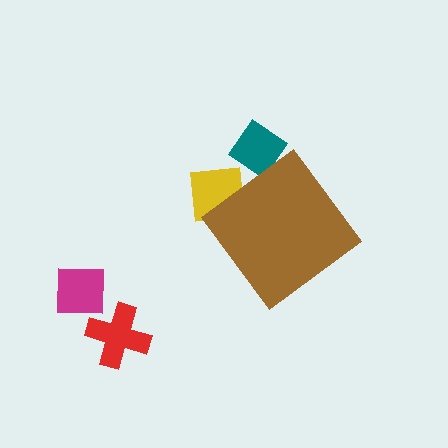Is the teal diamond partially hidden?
Yes, the teal diamond is partially hidden behind the brown diamond.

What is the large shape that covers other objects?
A brown diamond.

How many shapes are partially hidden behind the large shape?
2 shapes are partially hidden.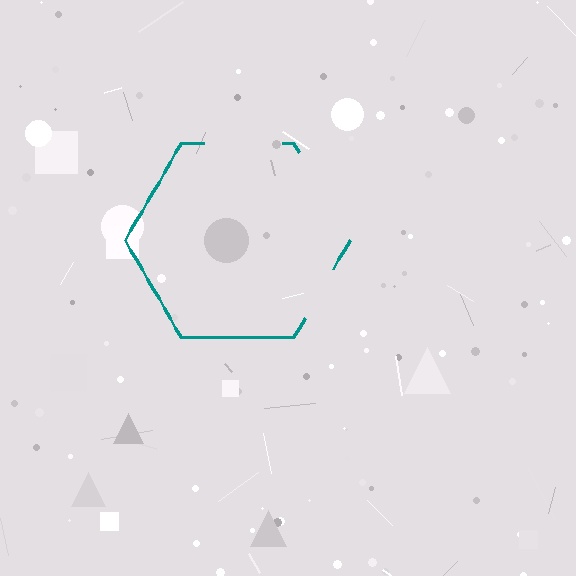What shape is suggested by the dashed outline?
The dashed outline suggests a hexagon.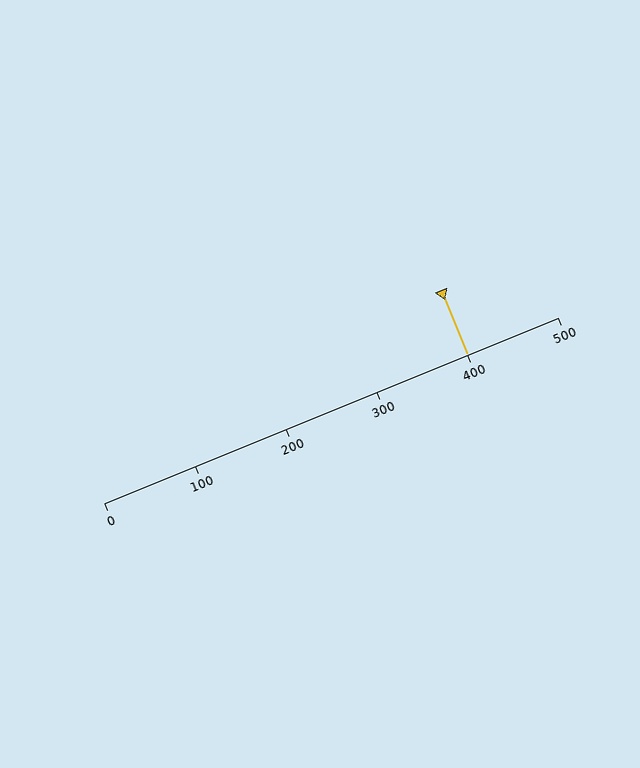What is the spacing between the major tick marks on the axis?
The major ticks are spaced 100 apart.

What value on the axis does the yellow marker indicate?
The marker indicates approximately 400.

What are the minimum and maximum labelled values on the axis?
The axis runs from 0 to 500.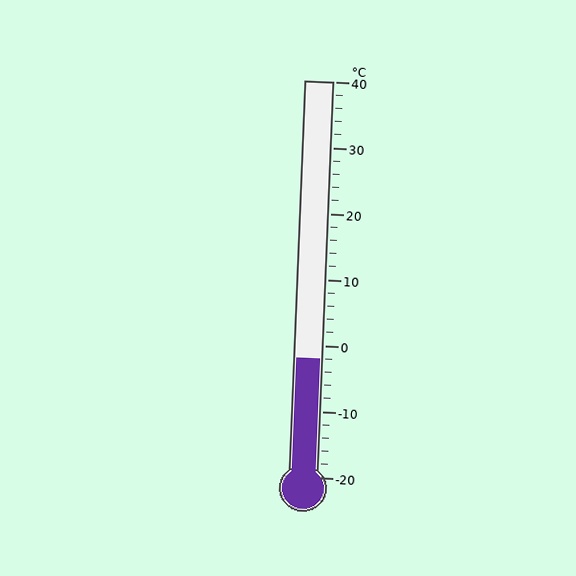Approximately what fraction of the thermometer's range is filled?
The thermometer is filled to approximately 30% of its range.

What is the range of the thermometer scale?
The thermometer scale ranges from -20°C to 40°C.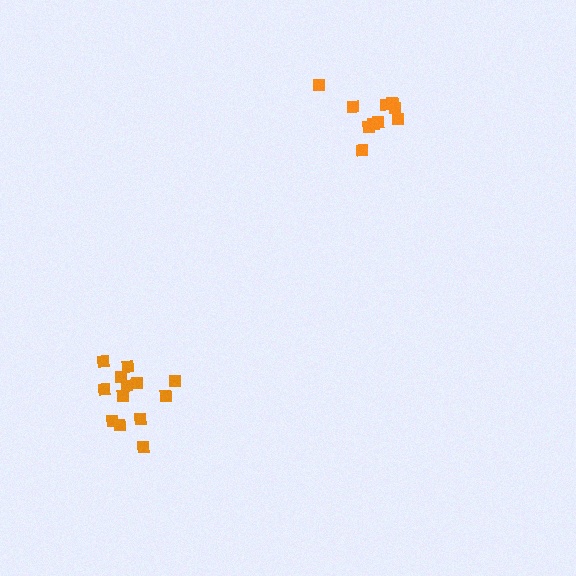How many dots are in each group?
Group 1: 13 dots, Group 2: 10 dots (23 total).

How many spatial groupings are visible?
There are 2 spatial groupings.